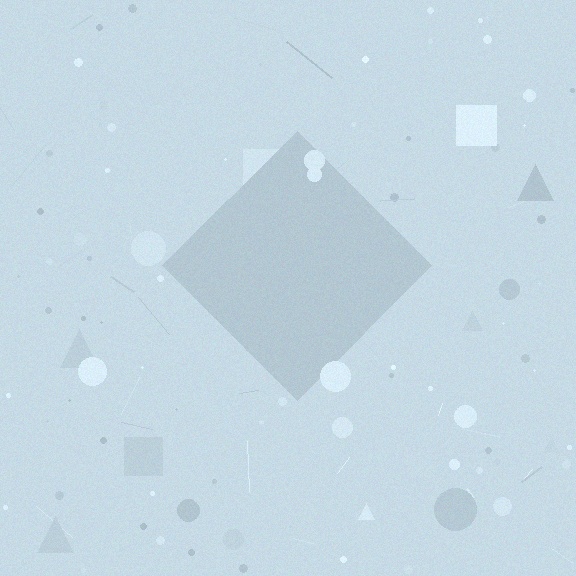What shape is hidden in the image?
A diamond is hidden in the image.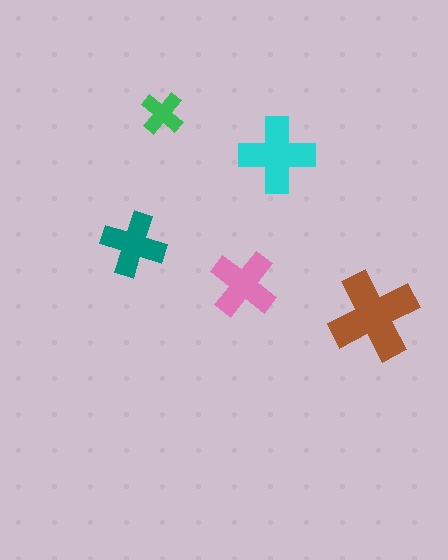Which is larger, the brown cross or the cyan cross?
The brown one.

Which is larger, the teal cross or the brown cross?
The brown one.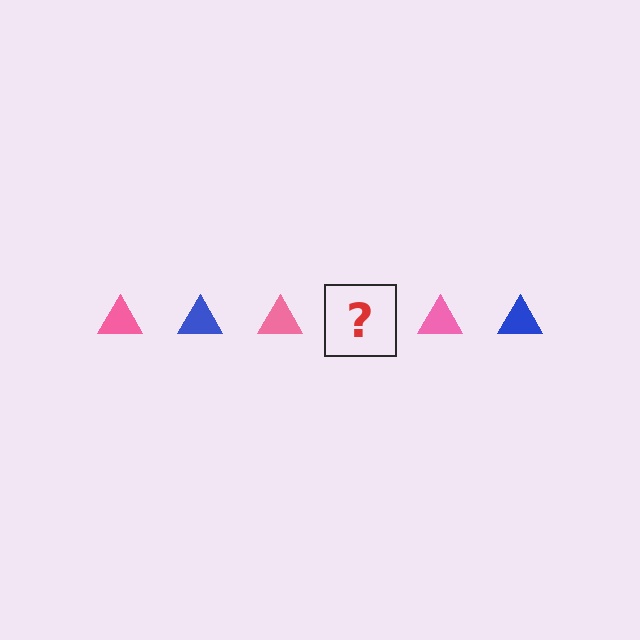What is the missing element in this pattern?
The missing element is a blue triangle.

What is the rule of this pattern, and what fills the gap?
The rule is that the pattern cycles through pink, blue triangles. The gap should be filled with a blue triangle.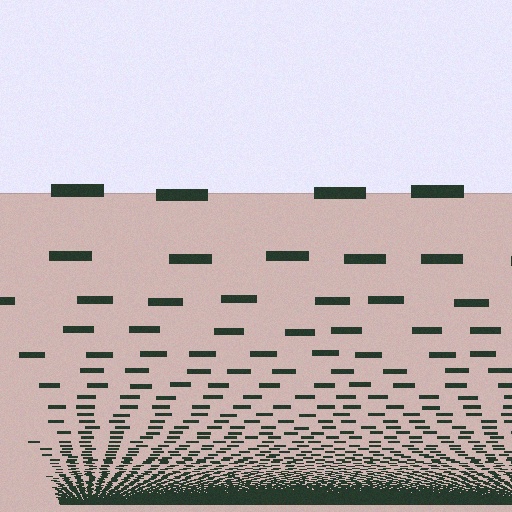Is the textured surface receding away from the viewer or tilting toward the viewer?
The surface appears to tilt toward the viewer. Texture elements get larger and sparser toward the top.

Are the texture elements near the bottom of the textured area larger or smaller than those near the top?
Smaller. The gradient is inverted — elements near the bottom are smaller and denser.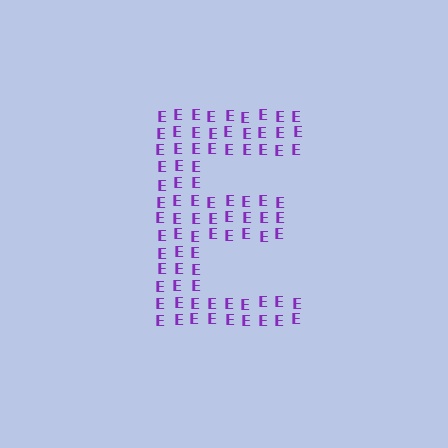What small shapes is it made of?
It is made of small letter E's.